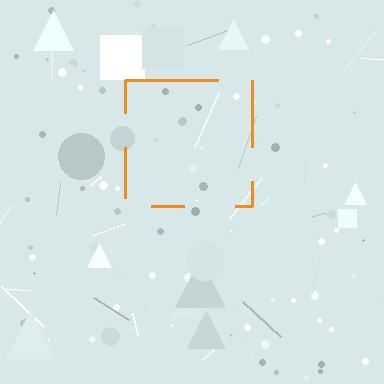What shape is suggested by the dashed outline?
The dashed outline suggests a square.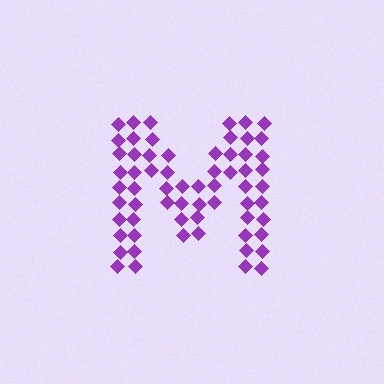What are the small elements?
The small elements are diamonds.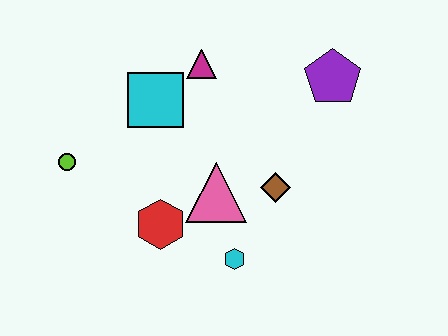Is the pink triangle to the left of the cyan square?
No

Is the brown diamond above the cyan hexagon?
Yes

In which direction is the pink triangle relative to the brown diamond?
The pink triangle is to the left of the brown diamond.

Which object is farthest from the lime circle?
The purple pentagon is farthest from the lime circle.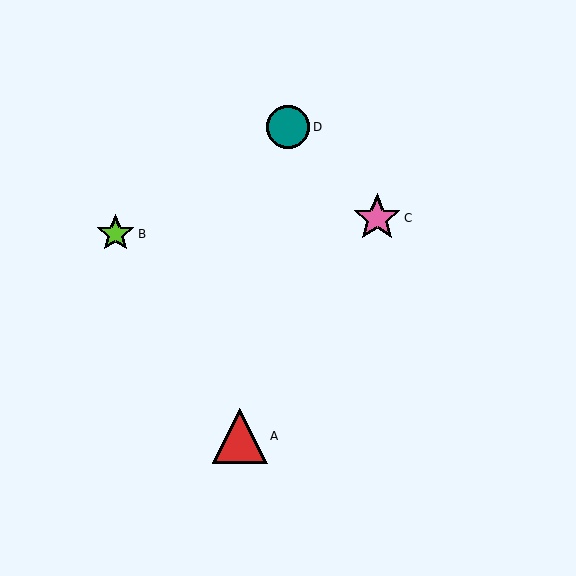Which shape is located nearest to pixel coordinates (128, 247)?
The lime star (labeled B) at (116, 234) is nearest to that location.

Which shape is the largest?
The red triangle (labeled A) is the largest.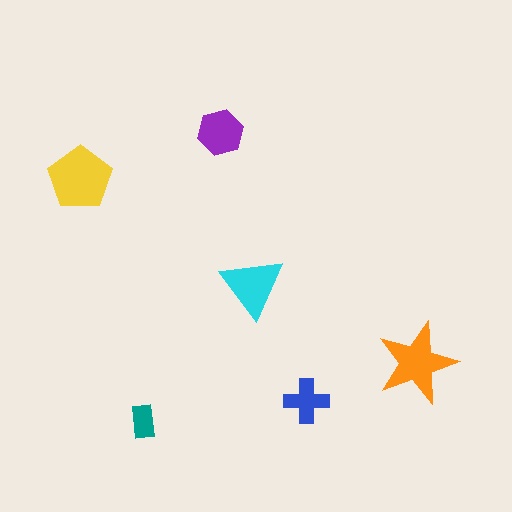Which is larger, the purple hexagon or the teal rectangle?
The purple hexagon.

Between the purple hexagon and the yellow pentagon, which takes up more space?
The yellow pentagon.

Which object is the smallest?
The teal rectangle.